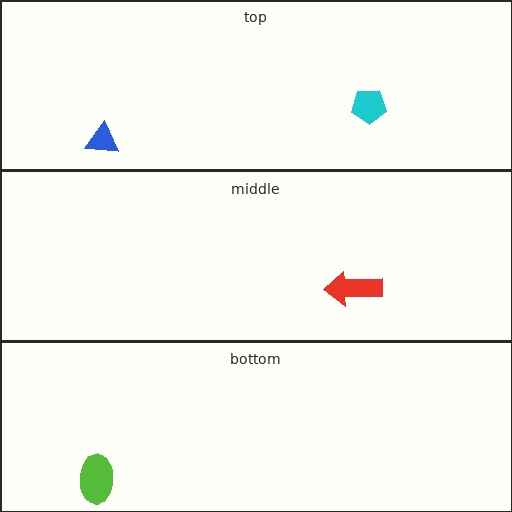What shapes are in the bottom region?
The lime ellipse.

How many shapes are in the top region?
2.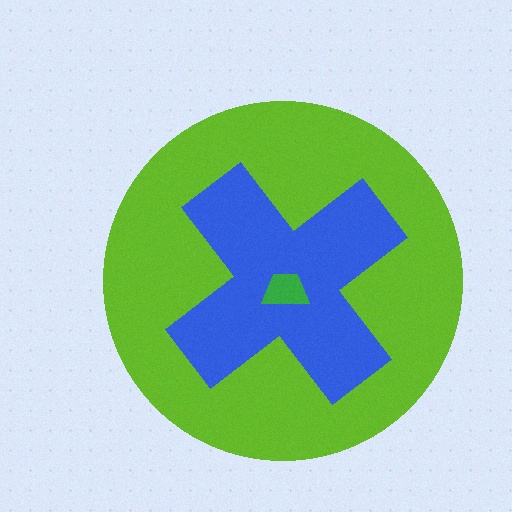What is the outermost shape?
The lime circle.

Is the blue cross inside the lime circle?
Yes.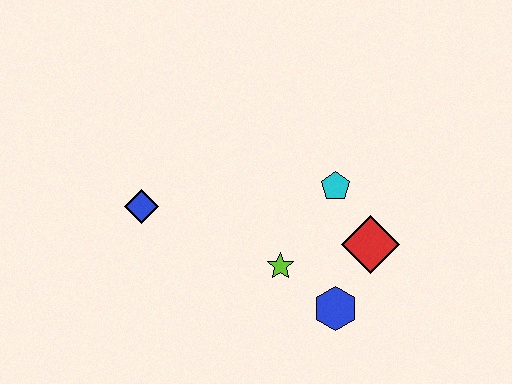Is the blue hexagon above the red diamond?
No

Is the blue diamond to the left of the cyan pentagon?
Yes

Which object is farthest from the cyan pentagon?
The blue diamond is farthest from the cyan pentagon.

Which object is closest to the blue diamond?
The lime star is closest to the blue diamond.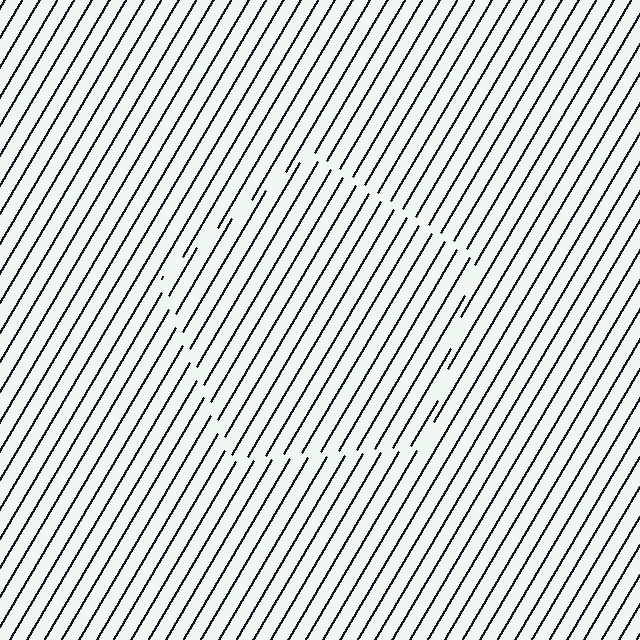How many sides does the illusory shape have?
5 sides — the line-ends trace a pentagon.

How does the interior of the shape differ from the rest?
The interior of the shape contains the same grating, shifted by half a period — the contour is defined by the phase discontinuity where line-ends from the inner and outer gratings abut.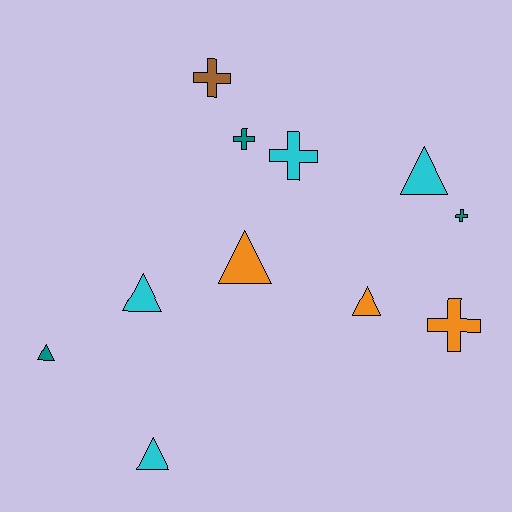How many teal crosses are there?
There are 2 teal crosses.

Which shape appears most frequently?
Triangle, with 6 objects.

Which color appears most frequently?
Cyan, with 4 objects.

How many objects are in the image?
There are 11 objects.